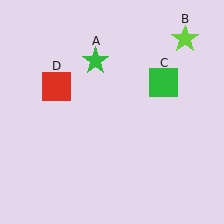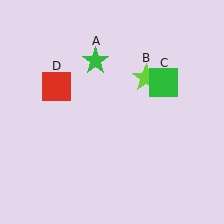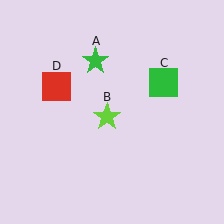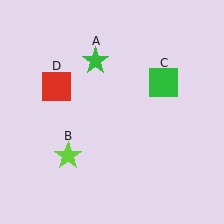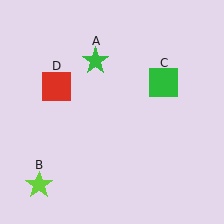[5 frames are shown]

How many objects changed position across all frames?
1 object changed position: lime star (object B).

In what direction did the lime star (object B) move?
The lime star (object B) moved down and to the left.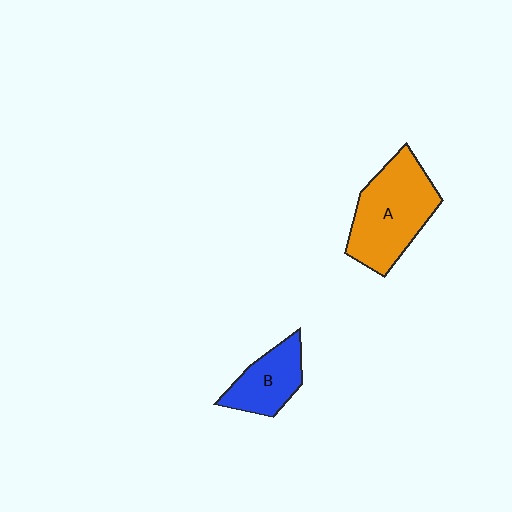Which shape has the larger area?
Shape A (orange).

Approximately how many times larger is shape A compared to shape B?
Approximately 1.8 times.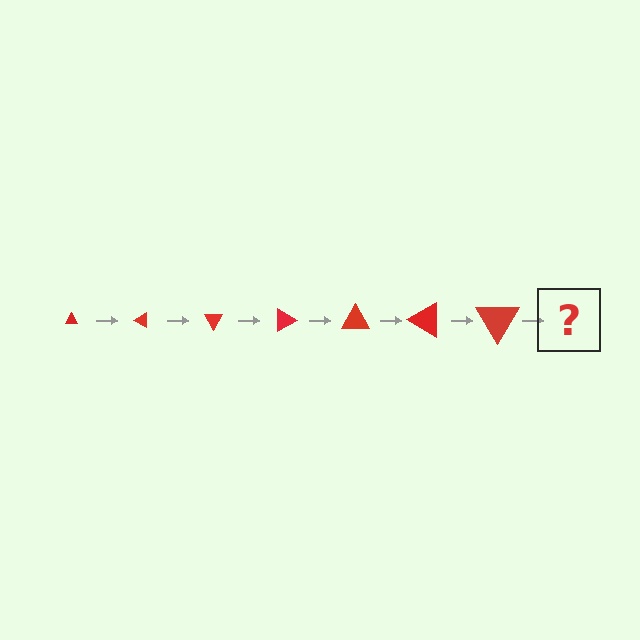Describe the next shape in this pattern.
It should be a triangle, larger than the previous one and rotated 210 degrees from the start.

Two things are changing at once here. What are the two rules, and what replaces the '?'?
The two rules are that the triangle grows larger each step and it rotates 30 degrees each step. The '?' should be a triangle, larger than the previous one and rotated 210 degrees from the start.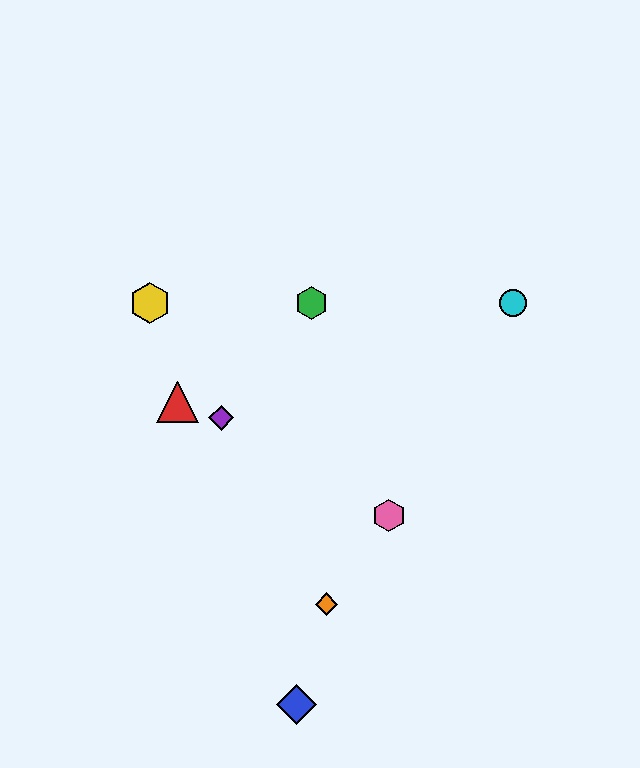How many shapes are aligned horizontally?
3 shapes (the green hexagon, the yellow hexagon, the cyan circle) are aligned horizontally.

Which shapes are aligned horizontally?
The green hexagon, the yellow hexagon, the cyan circle are aligned horizontally.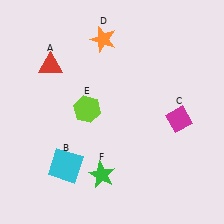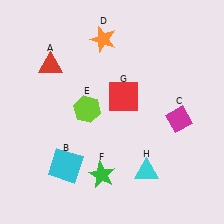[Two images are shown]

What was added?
A red square (G), a cyan triangle (H) were added in Image 2.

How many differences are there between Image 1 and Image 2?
There are 2 differences between the two images.